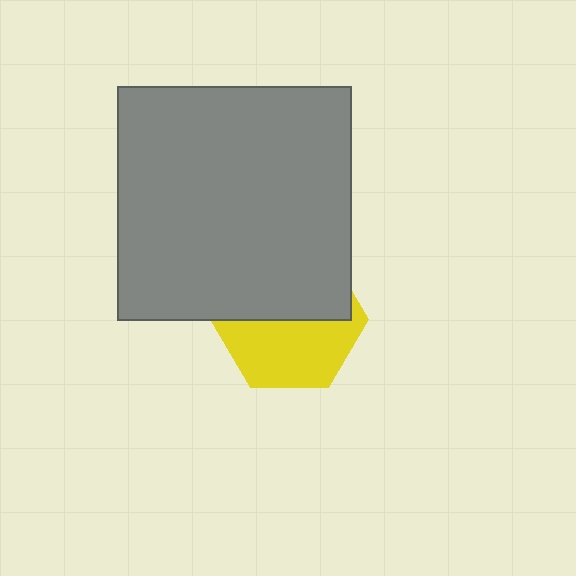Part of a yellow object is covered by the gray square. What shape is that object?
It is a hexagon.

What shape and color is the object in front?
The object in front is a gray square.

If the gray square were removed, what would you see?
You would see the complete yellow hexagon.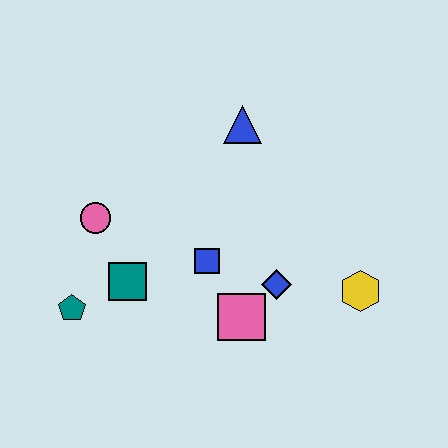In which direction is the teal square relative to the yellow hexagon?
The teal square is to the left of the yellow hexagon.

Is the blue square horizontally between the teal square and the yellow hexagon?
Yes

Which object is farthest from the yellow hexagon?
The teal pentagon is farthest from the yellow hexagon.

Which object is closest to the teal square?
The teal pentagon is closest to the teal square.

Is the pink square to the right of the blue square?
Yes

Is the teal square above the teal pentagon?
Yes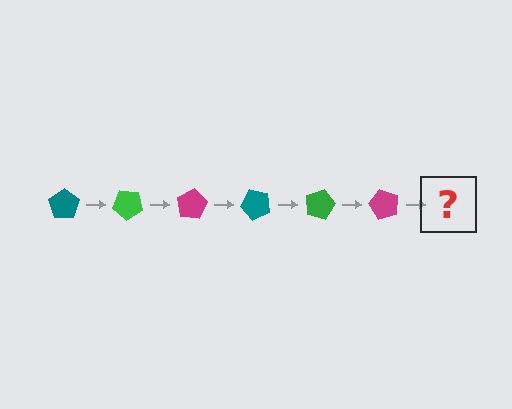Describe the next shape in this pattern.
It should be a teal pentagon, rotated 240 degrees from the start.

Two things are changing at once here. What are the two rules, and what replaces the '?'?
The two rules are that it rotates 40 degrees each step and the color cycles through teal, green, and magenta. The '?' should be a teal pentagon, rotated 240 degrees from the start.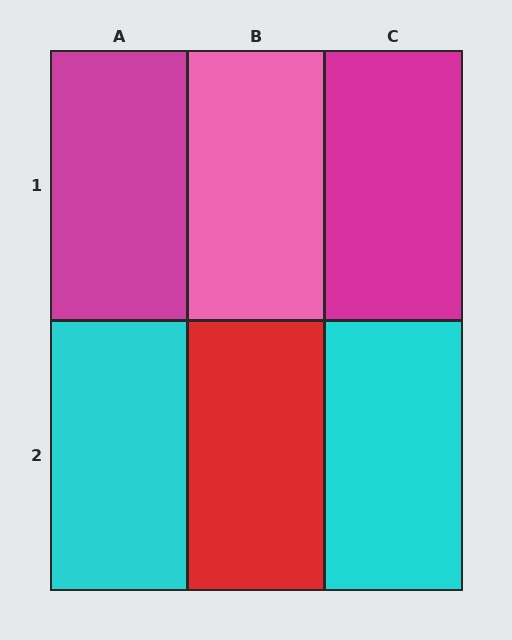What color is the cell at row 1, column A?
Magenta.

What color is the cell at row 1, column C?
Magenta.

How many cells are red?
1 cell is red.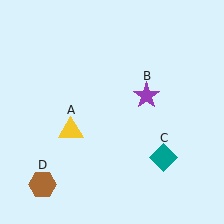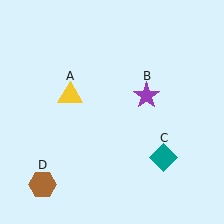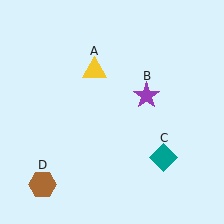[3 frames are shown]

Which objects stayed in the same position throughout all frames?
Purple star (object B) and teal diamond (object C) and brown hexagon (object D) remained stationary.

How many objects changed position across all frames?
1 object changed position: yellow triangle (object A).